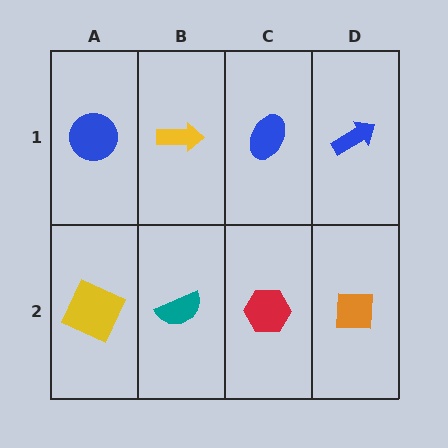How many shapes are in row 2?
4 shapes.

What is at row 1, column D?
A blue arrow.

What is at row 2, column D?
An orange square.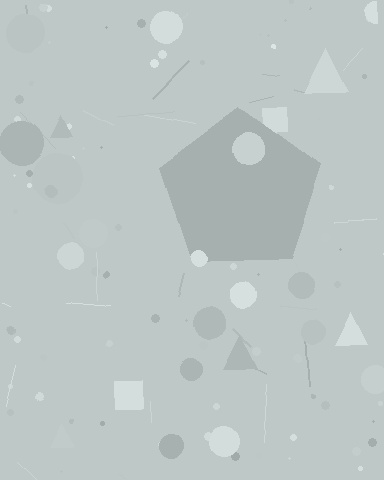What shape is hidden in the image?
A pentagon is hidden in the image.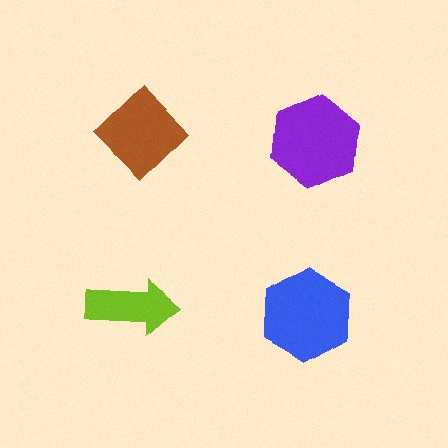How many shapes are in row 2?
2 shapes.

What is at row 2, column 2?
A blue hexagon.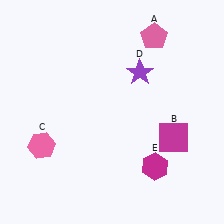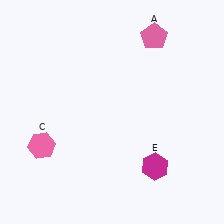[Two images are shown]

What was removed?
The purple star (D), the magenta square (B) were removed in Image 2.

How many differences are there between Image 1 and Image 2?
There are 2 differences between the two images.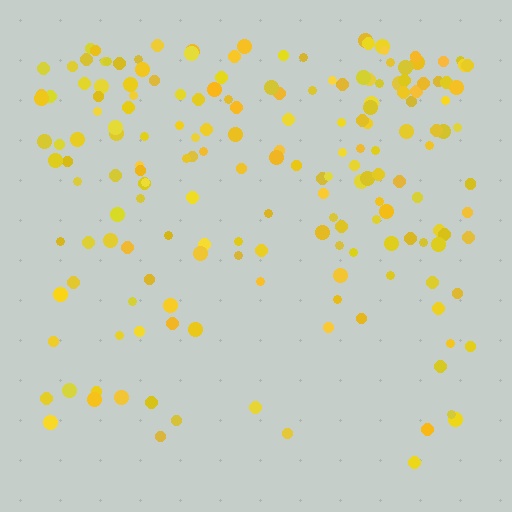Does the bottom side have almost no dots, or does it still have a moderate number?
Still a moderate number, just noticeably fewer than the top.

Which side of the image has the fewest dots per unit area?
The bottom.